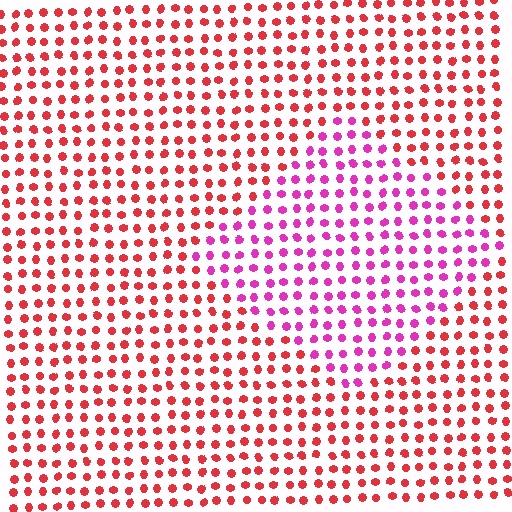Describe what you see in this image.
The image is filled with small red elements in a uniform arrangement. A diamond-shaped region is visible where the elements are tinted to a slightly different hue, forming a subtle color boundary.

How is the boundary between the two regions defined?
The boundary is defined purely by a slight shift in hue (about 43 degrees). Spacing, size, and orientation are identical on both sides.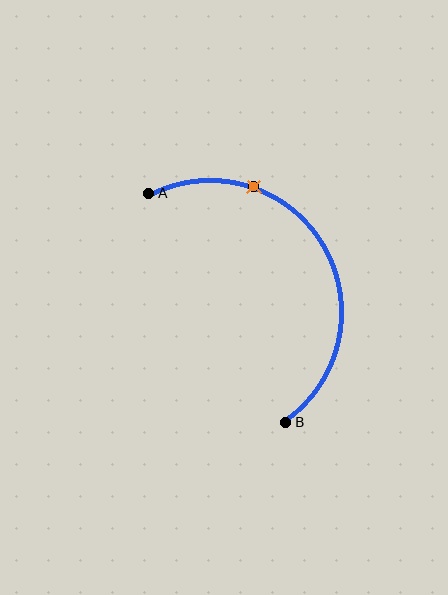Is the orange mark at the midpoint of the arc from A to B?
No. The orange mark lies on the arc but is closer to endpoint A. The arc midpoint would be at the point on the curve equidistant along the arc from both A and B.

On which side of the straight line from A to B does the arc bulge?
The arc bulges to the right of the straight line connecting A and B.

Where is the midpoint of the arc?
The arc midpoint is the point on the curve farthest from the straight line joining A and B. It sits to the right of that line.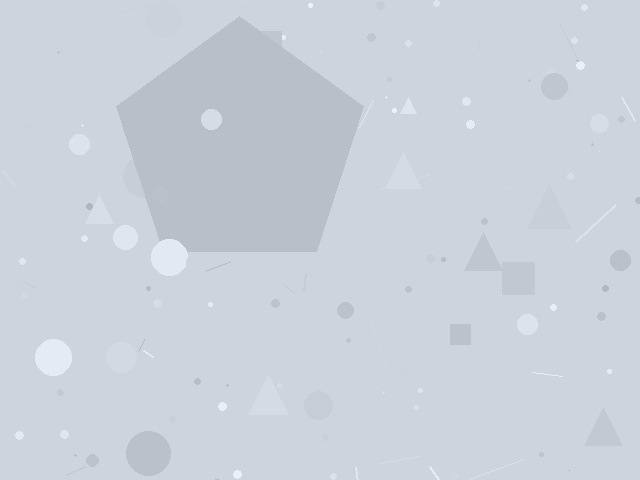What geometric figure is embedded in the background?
A pentagon is embedded in the background.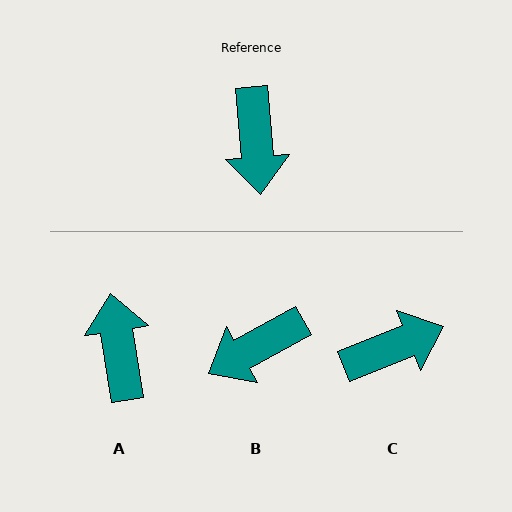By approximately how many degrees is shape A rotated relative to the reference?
Approximately 176 degrees clockwise.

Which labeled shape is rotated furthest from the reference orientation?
A, about 176 degrees away.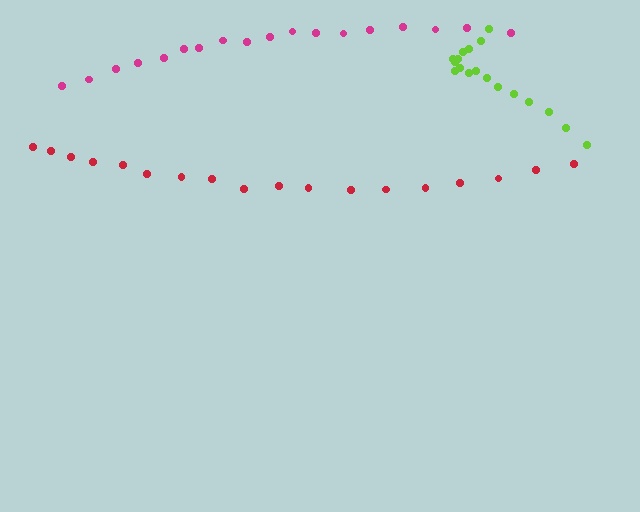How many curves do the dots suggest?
There are 3 distinct paths.